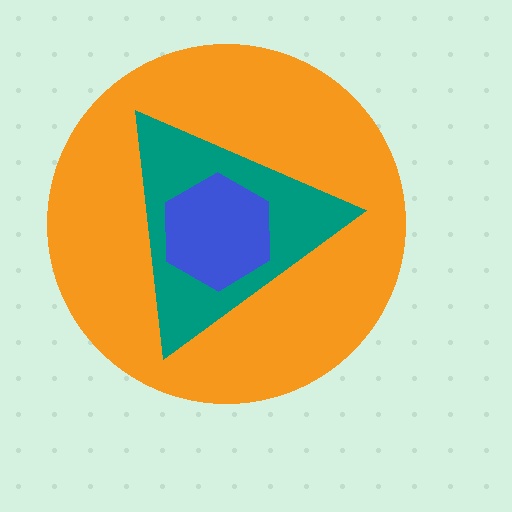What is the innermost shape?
The blue hexagon.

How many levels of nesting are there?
3.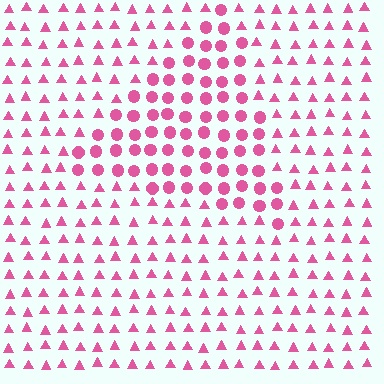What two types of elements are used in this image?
The image uses circles inside the triangle region and triangles outside it.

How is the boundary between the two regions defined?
The boundary is defined by a change in element shape: circles inside vs. triangles outside. All elements share the same color and spacing.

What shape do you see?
I see a triangle.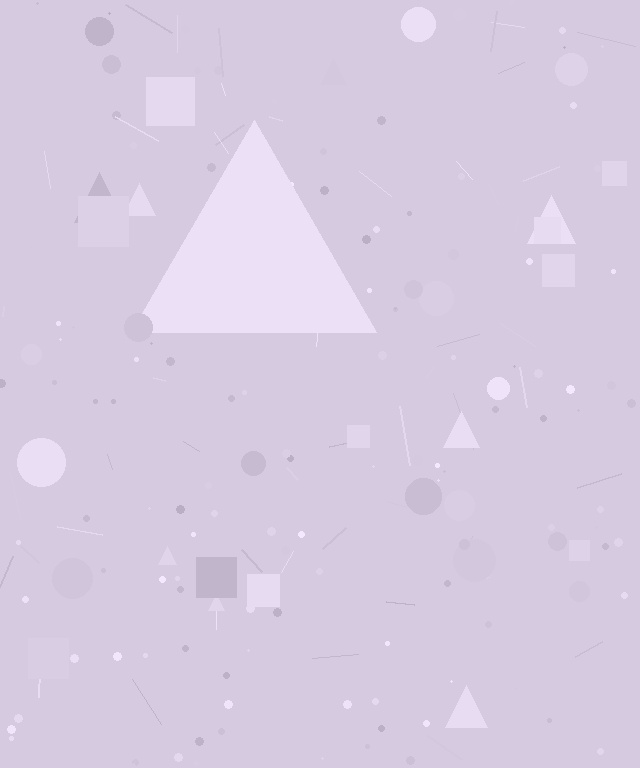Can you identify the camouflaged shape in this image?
The camouflaged shape is a triangle.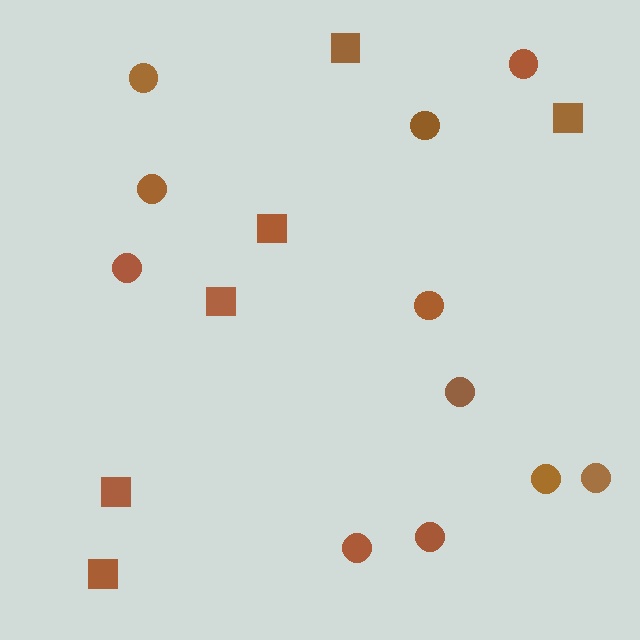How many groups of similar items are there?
There are 2 groups: one group of circles (11) and one group of squares (6).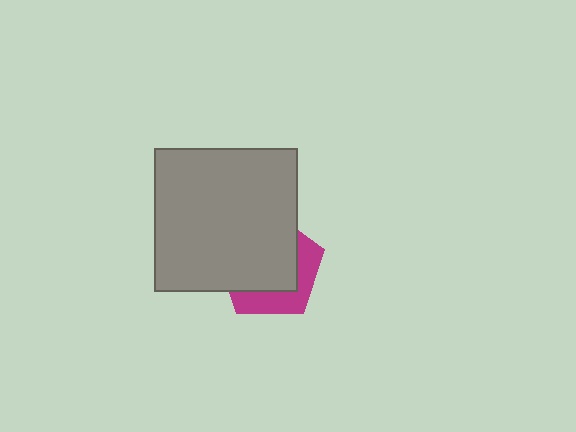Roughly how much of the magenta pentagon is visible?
A small part of it is visible (roughly 35%).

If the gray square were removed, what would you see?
You would see the complete magenta pentagon.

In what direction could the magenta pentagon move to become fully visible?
The magenta pentagon could move toward the lower-right. That would shift it out from behind the gray square entirely.